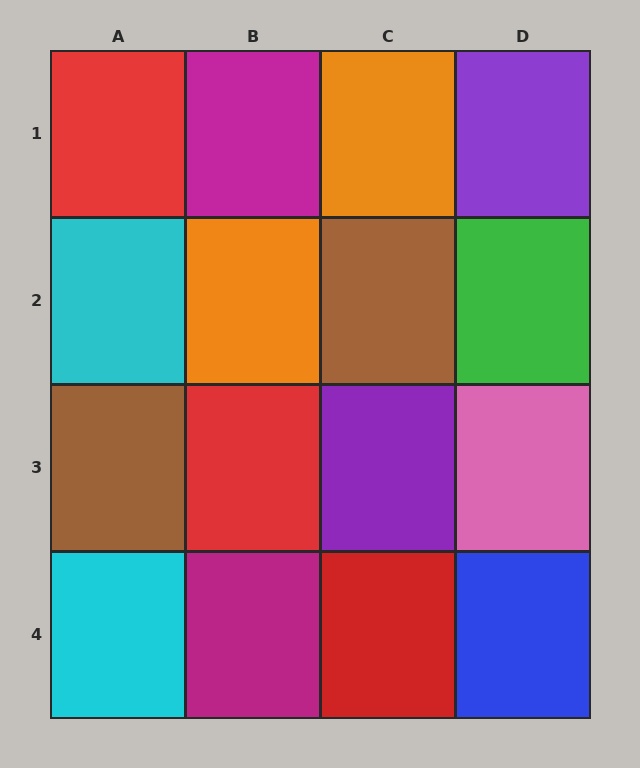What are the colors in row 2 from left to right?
Cyan, orange, brown, green.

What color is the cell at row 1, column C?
Orange.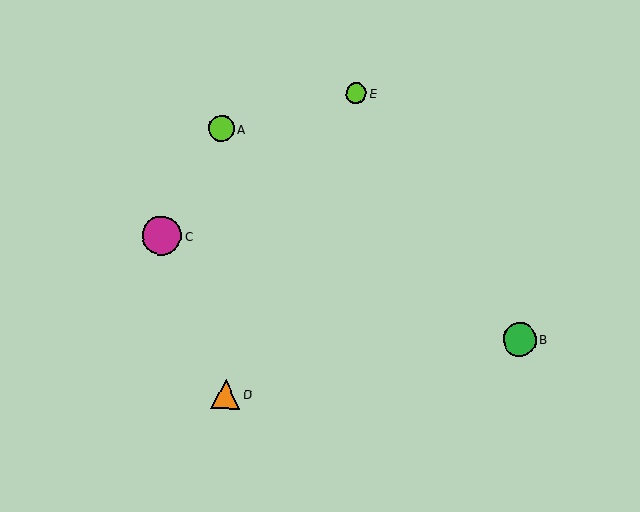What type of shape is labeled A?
Shape A is a lime circle.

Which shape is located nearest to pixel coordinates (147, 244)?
The magenta circle (labeled C) at (162, 236) is nearest to that location.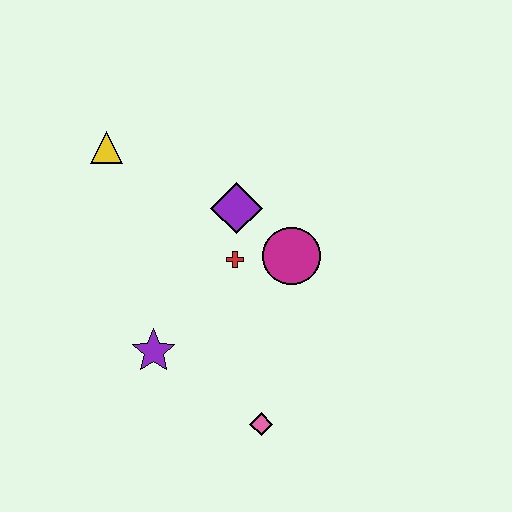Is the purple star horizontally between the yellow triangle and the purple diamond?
Yes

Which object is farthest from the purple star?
The yellow triangle is farthest from the purple star.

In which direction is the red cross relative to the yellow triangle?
The red cross is to the right of the yellow triangle.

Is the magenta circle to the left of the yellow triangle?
No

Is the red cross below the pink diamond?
No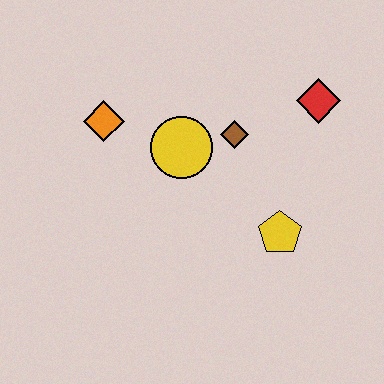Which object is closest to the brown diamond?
The yellow circle is closest to the brown diamond.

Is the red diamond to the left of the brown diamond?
No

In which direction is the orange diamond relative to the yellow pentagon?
The orange diamond is to the left of the yellow pentagon.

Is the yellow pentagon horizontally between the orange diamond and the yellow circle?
No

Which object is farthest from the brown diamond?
The orange diamond is farthest from the brown diamond.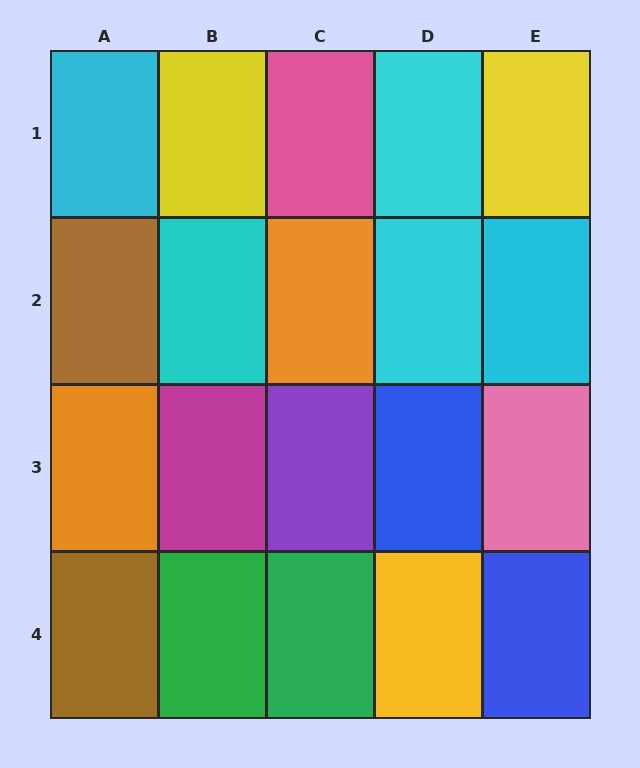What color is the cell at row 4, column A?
Brown.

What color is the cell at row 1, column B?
Yellow.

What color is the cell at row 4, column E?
Blue.